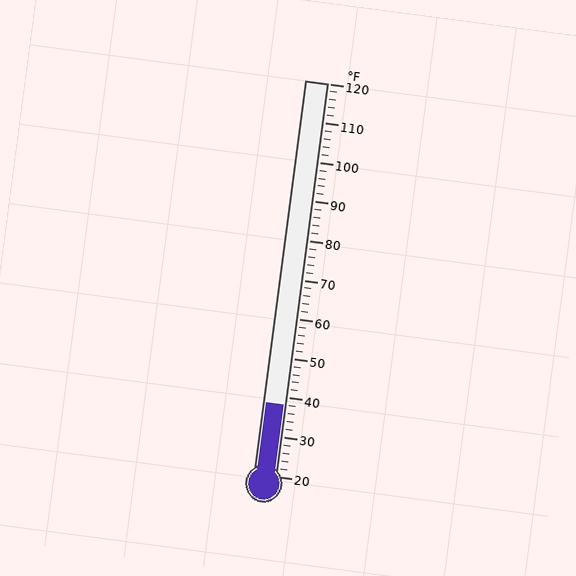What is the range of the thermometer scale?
The thermometer scale ranges from 20°F to 120°F.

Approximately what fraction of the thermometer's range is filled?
The thermometer is filled to approximately 20% of its range.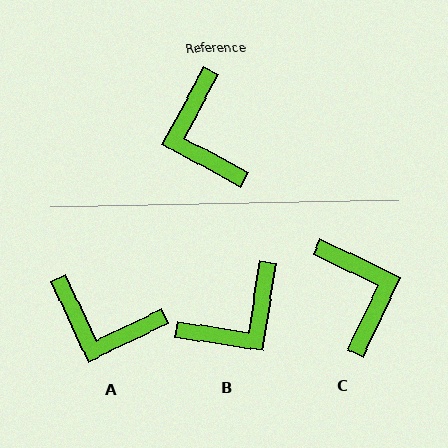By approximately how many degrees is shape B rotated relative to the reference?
Approximately 109 degrees counter-clockwise.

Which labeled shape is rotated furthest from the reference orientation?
C, about 177 degrees away.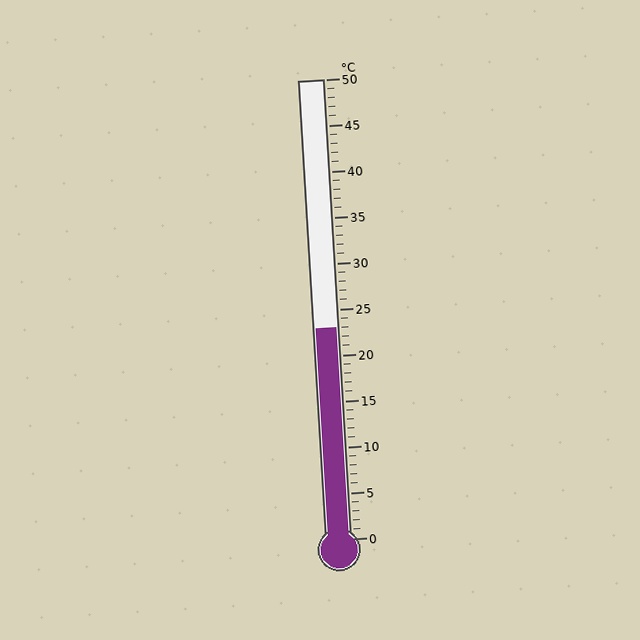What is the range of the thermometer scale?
The thermometer scale ranges from 0°C to 50°C.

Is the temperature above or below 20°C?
The temperature is above 20°C.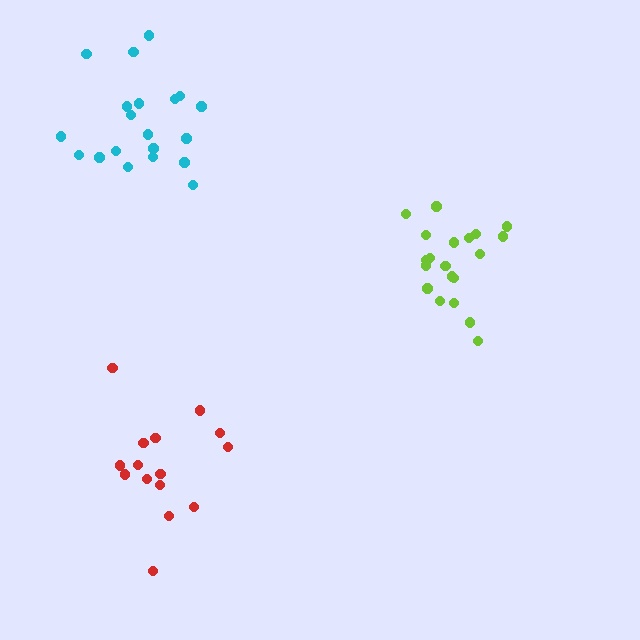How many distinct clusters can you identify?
There are 3 distinct clusters.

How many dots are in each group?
Group 1: 20 dots, Group 2: 15 dots, Group 3: 20 dots (55 total).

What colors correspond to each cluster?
The clusters are colored: lime, red, cyan.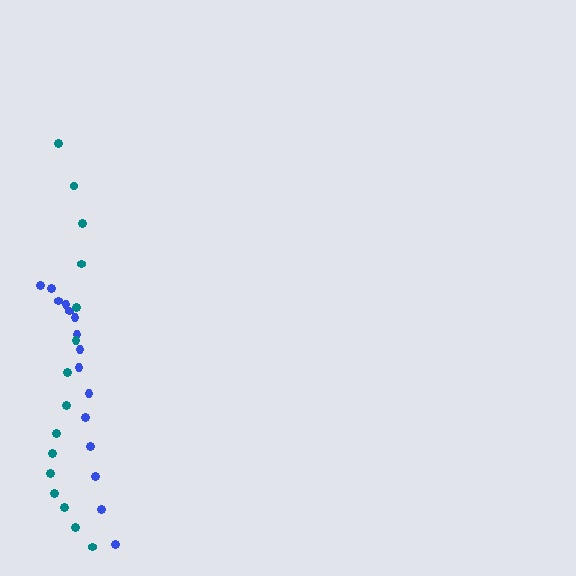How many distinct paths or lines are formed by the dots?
There are 2 distinct paths.